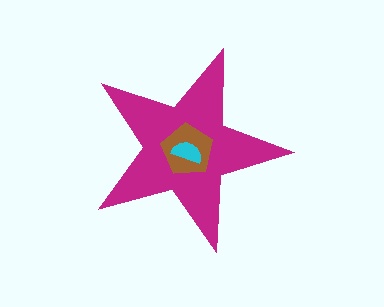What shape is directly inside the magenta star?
The brown pentagon.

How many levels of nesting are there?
3.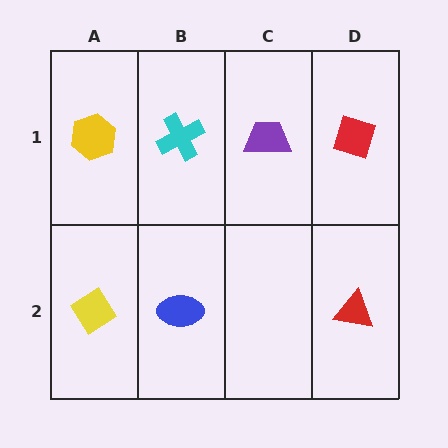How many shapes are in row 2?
3 shapes.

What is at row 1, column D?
A red diamond.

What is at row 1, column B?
A cyan cross.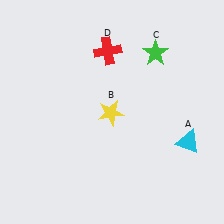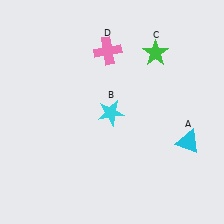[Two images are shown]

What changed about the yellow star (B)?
In Image 1, B is yellow. In Image 2, it changed to cyan.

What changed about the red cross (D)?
In Image 1, D is red. In Image 2, it changed to pink.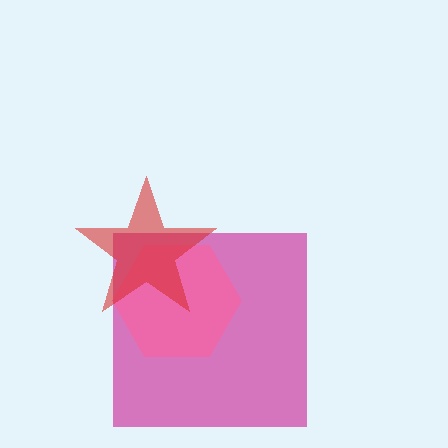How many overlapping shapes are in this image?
There are 3 overlapping shapes in the image.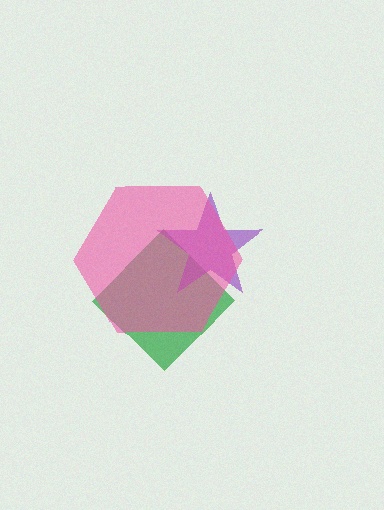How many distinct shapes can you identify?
There are 3 distinct shapes: a green diamond, a purple star, a pink hexagon.